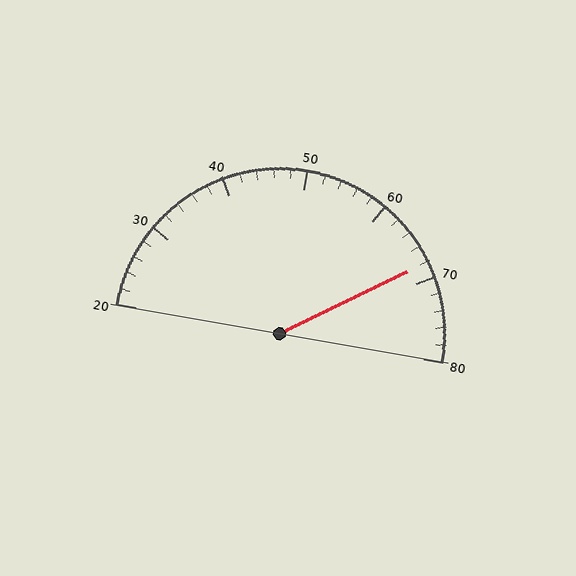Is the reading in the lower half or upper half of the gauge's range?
The reading is in the upper half of the range (20 to 80).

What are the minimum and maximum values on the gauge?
The gauge ranges from 20 to 80.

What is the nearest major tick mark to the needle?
The nearest major tick mark is 70.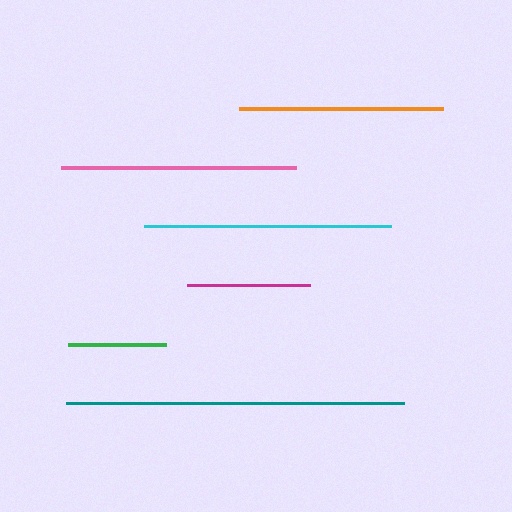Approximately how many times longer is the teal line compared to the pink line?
The teal line is approximately 1.4 times the length of the pink line.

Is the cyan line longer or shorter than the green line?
The cyan line is longer than the green line.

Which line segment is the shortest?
The green line is the shortest at approximately 98 pixels.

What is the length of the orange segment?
The orange segment is approximately 204 pixels long.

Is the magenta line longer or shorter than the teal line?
The teal line is longer than the magenta line.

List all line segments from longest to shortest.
From longest to shortest: teal, cyan, pink, orange, magenta, green.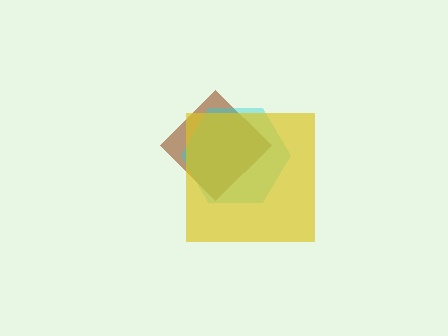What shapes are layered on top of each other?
The layered shapes are: a brown diamond, a cyan hexagon, a yellow square.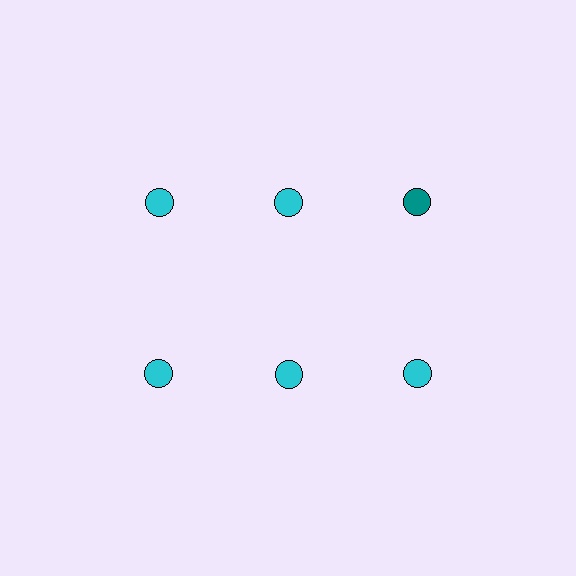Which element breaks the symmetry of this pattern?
The teal circle in the top row, center column breaks the symmetry. All other shapes are cyan circles.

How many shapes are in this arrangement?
There are 6 shapes arranged in a grid pattern.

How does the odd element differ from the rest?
It has a different color: teal instead of cyan.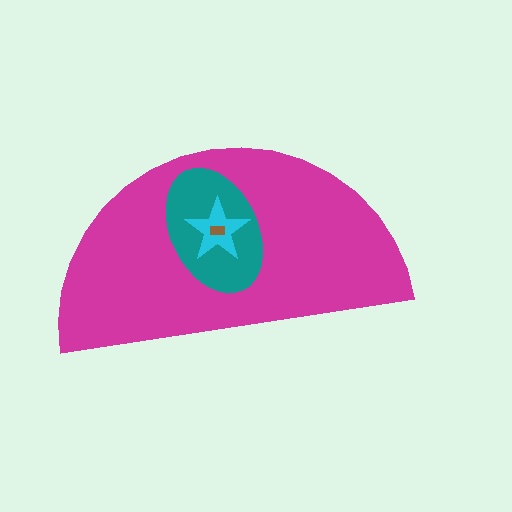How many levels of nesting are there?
4.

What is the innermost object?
The brown rectangle.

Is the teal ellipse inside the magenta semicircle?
Yes.